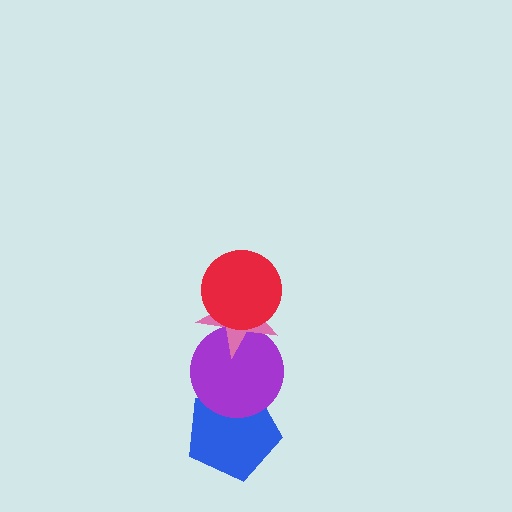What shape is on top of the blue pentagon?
The purple circle is on top of the blue pentagon.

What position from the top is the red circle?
The red circle is 1st from the top.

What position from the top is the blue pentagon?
The blue pentagon is 4th from the top.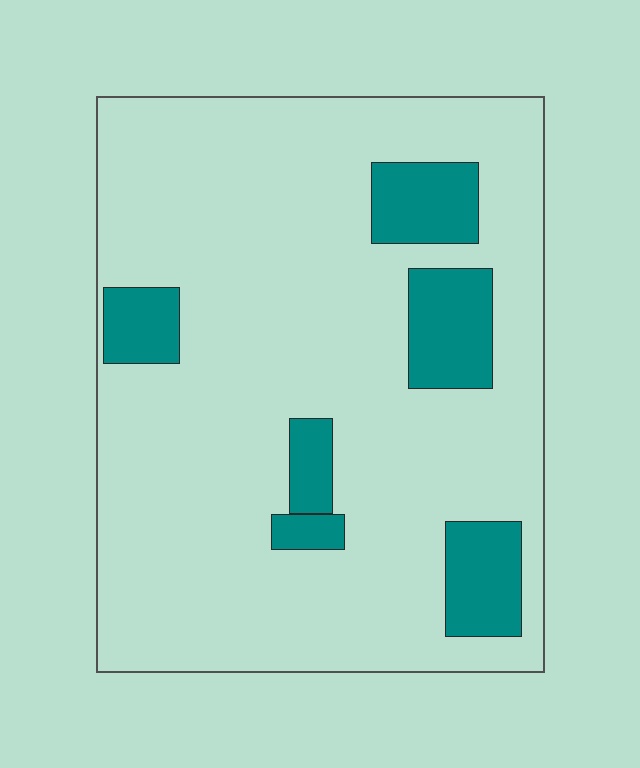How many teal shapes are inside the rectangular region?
6.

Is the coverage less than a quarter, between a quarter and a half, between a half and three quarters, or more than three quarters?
Less than a quarter.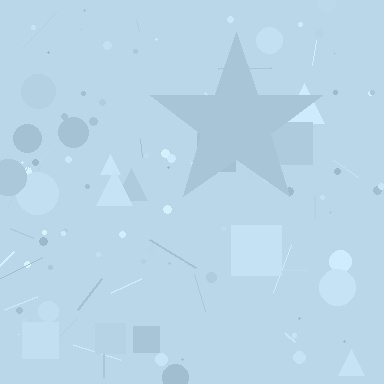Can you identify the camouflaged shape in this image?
The camouflaged shape is a star.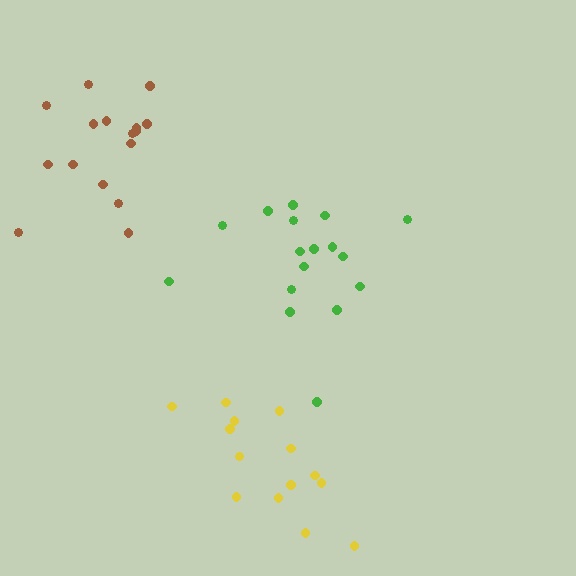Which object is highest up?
The brown cluster is topmost.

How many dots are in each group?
Group 1: 17 dots, Group 2: 16 dots, Group 3: 14 dots (47 total).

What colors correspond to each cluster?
The clusters are colored: green, brown, yellow.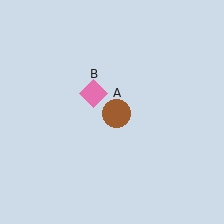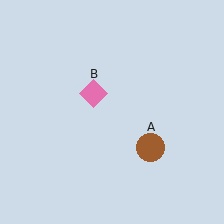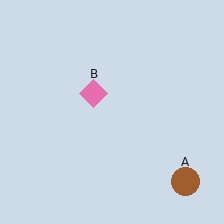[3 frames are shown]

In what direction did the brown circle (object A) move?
The brown circle (object A) moved down and to the right.